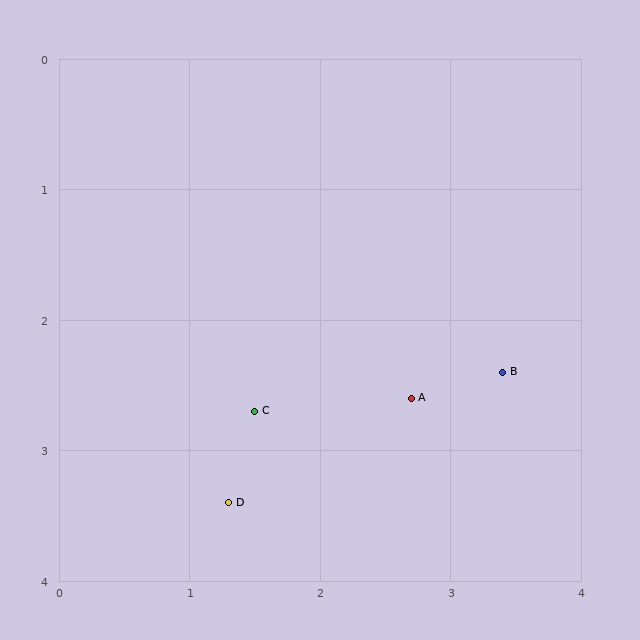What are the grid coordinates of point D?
Point D is at approximately (1.3, 3.4).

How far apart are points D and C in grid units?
Points D and C are about 0.7 grid units apart.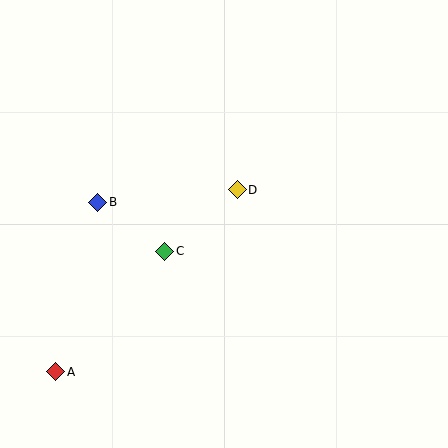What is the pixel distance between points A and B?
The distance between A and B is 174 pixels.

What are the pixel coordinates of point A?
Point A is at (56, 372).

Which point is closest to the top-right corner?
Point D is closest to the top-right corner.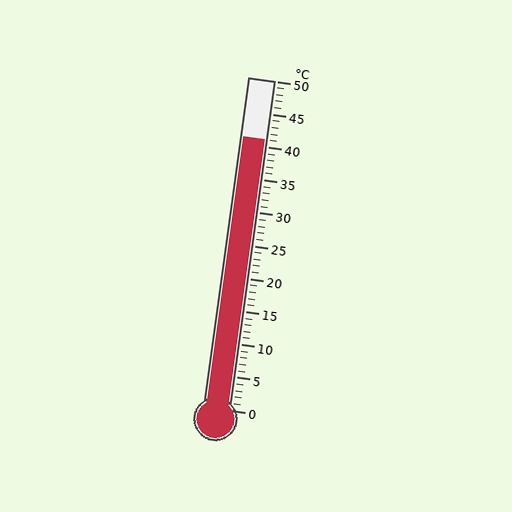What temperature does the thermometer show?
The thermometer shows approximately 41°C.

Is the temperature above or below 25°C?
The temperature is above 25°C.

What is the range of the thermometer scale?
The thermometer scale ranges from 0°C to 50°C.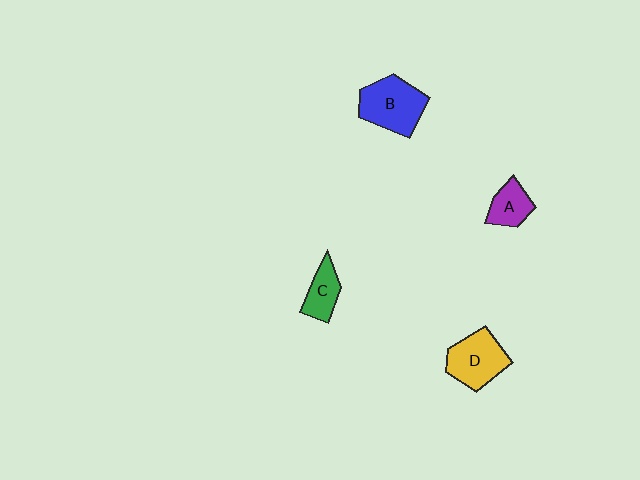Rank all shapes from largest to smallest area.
From largest to smallest: B (blue), D (yellow), C (green), A (purple).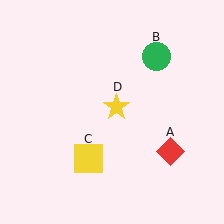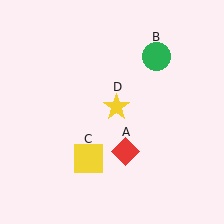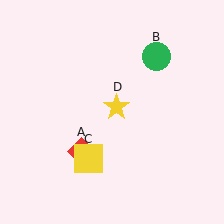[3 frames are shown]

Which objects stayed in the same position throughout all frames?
Green circle (object B) and yellow square (object C) and yellow star (object D) remained stationary.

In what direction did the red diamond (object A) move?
The red diamond (object A) moved left.